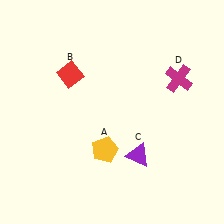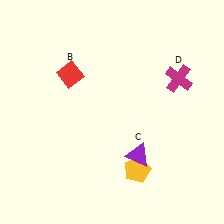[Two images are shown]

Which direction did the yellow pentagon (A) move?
The yellow pentagon (A) moved right.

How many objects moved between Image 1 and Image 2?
1 object moved between the two images.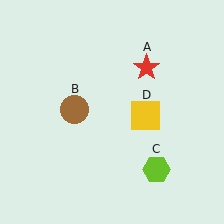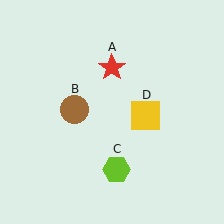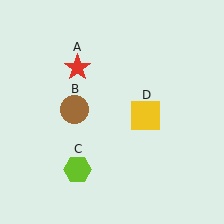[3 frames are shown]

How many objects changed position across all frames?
2 objects changed position: red star (object A), lime hexagon (object C).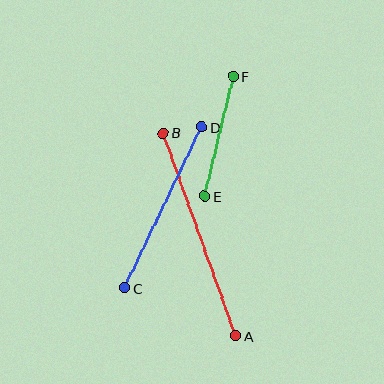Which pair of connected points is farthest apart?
Points A and B are farthest apart.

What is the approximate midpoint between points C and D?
The midpoint is at approximately (163, 207) pixels.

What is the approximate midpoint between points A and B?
The midpoint is at approximately (199, 234) pixels.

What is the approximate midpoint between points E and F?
The midpoint is at approximately (219, 136) pixels.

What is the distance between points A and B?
The distance is approximately 215 pixels.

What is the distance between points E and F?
The distance is approximately 123 pixels.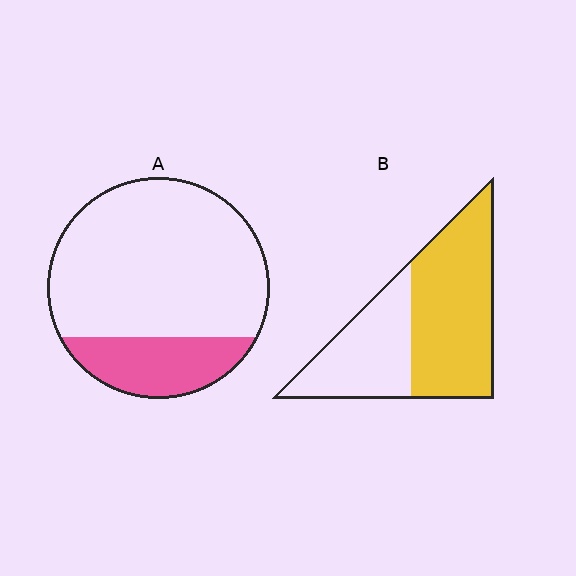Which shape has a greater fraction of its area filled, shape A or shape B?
Shape B.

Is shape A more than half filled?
No.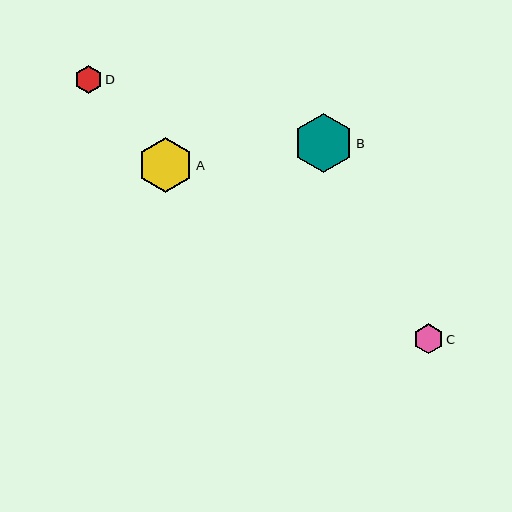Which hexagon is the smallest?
Hexagon D is the smallest with a size of approximately 28 pixels.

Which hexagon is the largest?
Hexagon B is the largest with a size of approximately 59 pixels.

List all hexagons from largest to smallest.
From largest to smallest: B, A, C, D.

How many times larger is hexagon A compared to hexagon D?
Hexagon A is approximately 2.0 times the size of hexagon D.